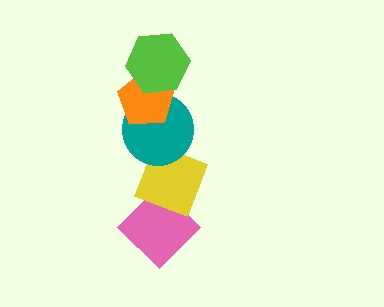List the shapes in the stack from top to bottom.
From top to bottom: the lime hexagon, the orange pentagon, the teal circle, the yellow diamond, the pink diamond.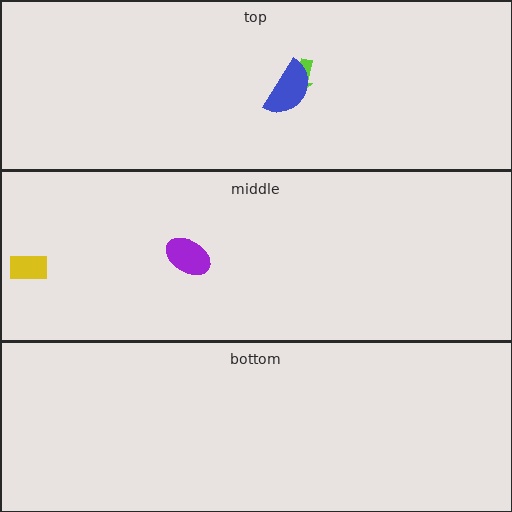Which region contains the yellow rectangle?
The middle region.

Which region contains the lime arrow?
The top region.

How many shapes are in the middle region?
2.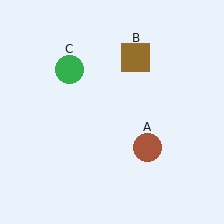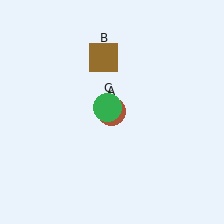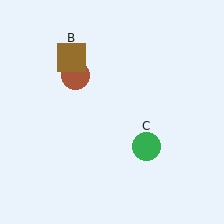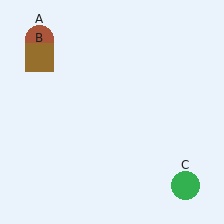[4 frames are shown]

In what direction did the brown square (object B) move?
The brown square (object B) moved left.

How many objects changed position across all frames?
3 objects changed position: brown circle (object A), brown square (object B), green circle (object C).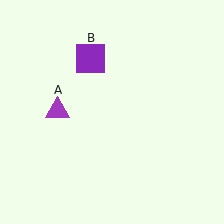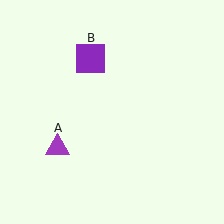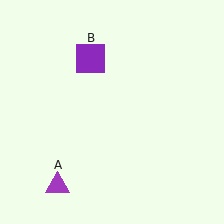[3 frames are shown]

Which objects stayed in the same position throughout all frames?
Purple square (object B) remained stationary.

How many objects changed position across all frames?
1 object changed position: purple triangle (object A).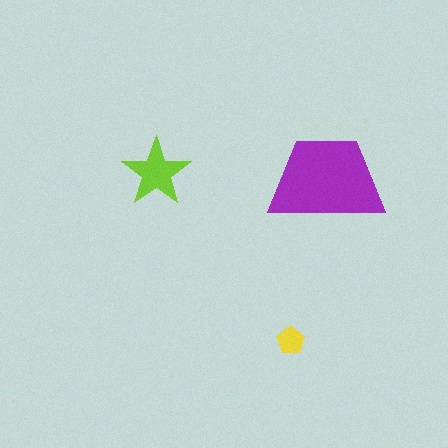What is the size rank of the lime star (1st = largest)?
2nd.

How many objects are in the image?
There are 3 objects in the image.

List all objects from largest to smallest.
The purple trapezoid, the lime star, the yellow pentagon.